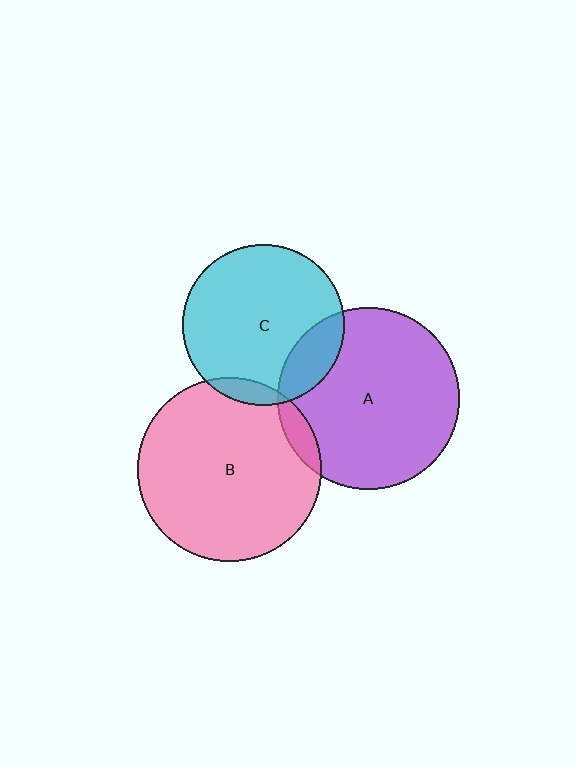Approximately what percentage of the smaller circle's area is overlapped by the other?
Approximately 5%.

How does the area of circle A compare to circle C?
Approximately 1.3 times.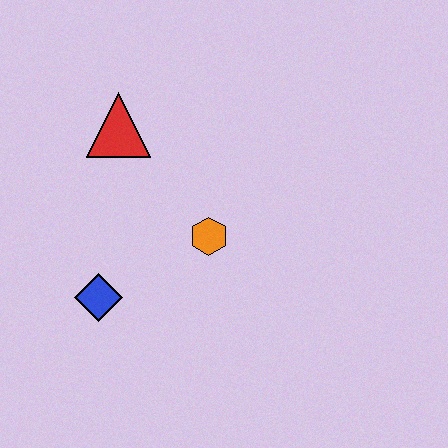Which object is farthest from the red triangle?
The blue diamond is farthest from the red triangle.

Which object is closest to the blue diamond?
The orange hexagon is closest to the blue diamond.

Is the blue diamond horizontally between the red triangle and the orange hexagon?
No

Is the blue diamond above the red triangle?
No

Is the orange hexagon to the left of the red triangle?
No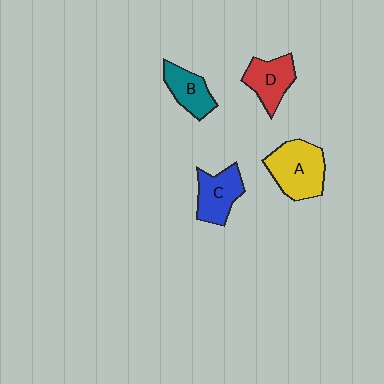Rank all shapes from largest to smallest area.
From largest to smallest: A (yellow), C (blue), D (red), B (teal).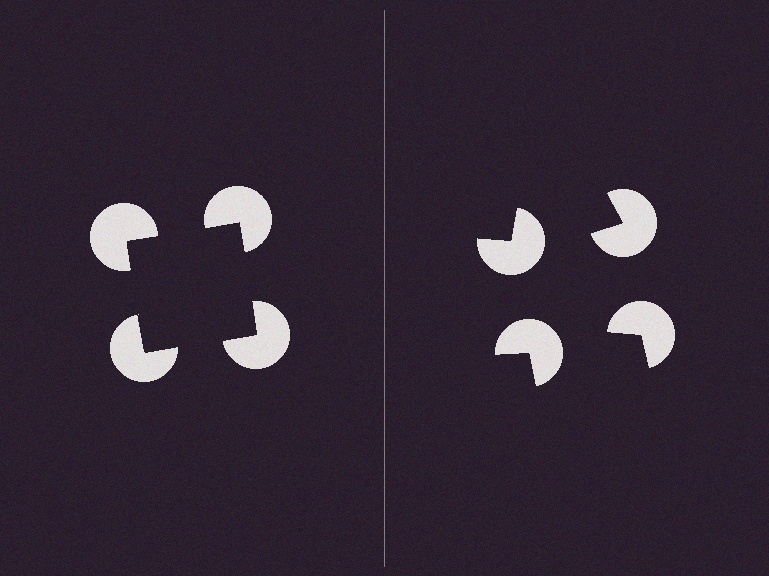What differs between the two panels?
The pac-man discs are positioned identically on both sides; only the wedge orientations differ. On the left they align to a square; on the right they are misaligned.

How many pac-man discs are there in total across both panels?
8 — 4 on each side.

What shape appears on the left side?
An illusory square.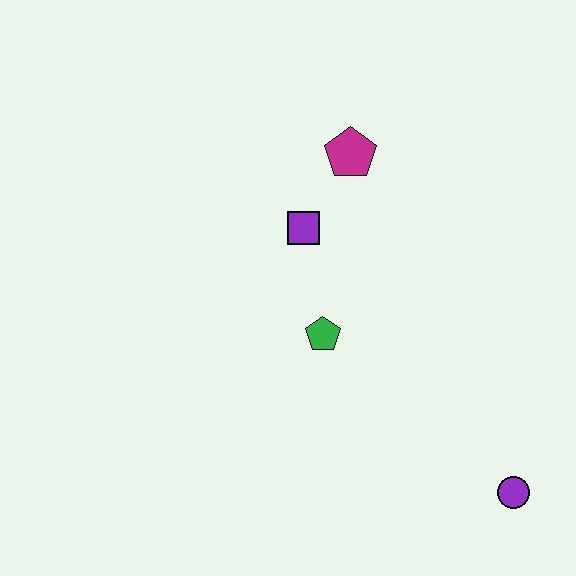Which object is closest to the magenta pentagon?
The purple square is closest to the magenta pentagon.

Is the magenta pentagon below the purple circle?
No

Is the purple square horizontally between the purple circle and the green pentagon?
No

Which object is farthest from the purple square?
The purple circle is farthest from the purple square.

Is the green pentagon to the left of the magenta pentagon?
Yes